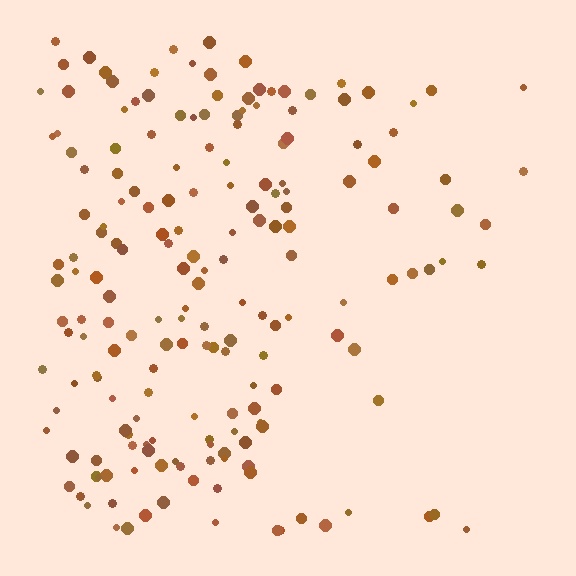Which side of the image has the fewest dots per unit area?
The right.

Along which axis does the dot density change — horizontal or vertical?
Horizontal.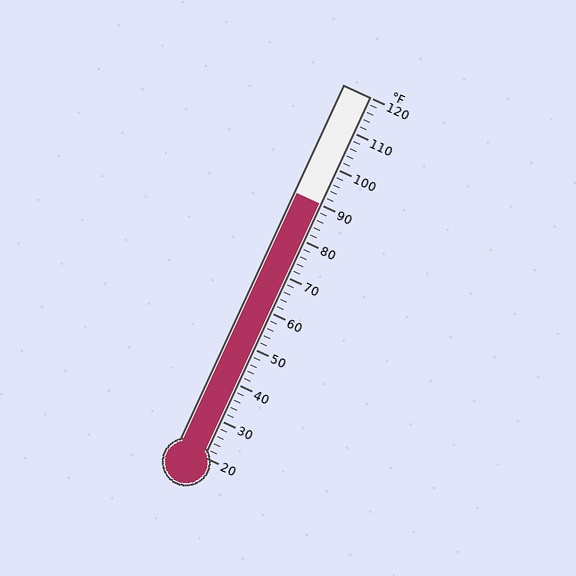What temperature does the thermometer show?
The thermometer shows approximately 90°F.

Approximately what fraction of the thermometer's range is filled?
The thermometer is filled to approximately 70% of its range.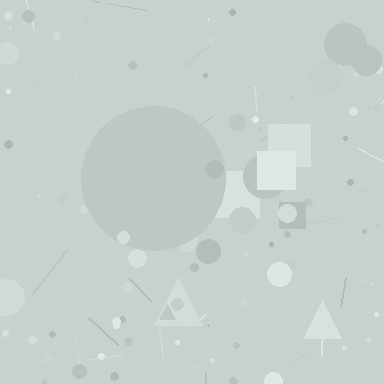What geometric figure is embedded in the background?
A circle is embedded in the background.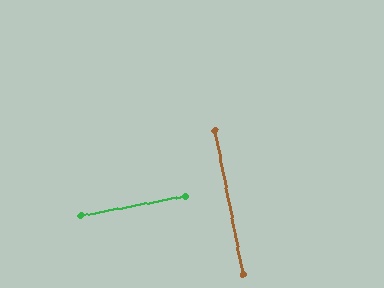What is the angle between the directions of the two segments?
Approximately 89 degrees.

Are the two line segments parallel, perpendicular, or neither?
Perpendicular — they meet at approximately 89°.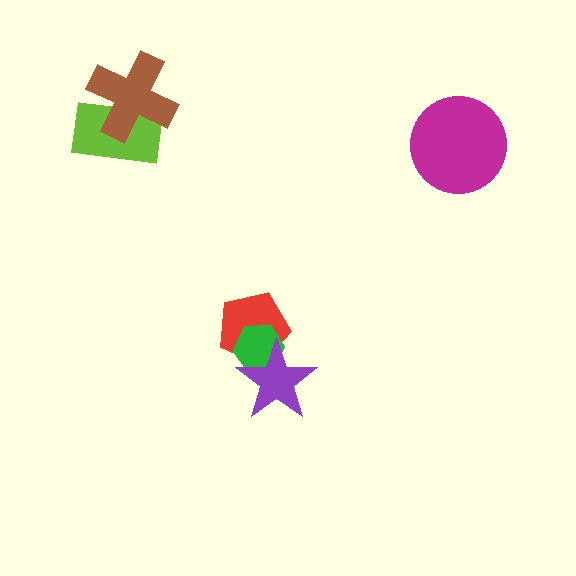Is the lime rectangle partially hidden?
Yes, it is partially covered by another shape.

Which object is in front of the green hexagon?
The purple star is in front of the green hexagon.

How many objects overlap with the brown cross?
1 object overlaps with the brown cross.